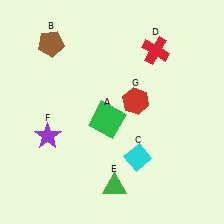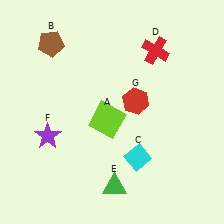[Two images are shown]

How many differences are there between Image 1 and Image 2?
There is 1 difference between the two images.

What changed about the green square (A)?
In Image 1, A is green. In Image 2, it changed to lime.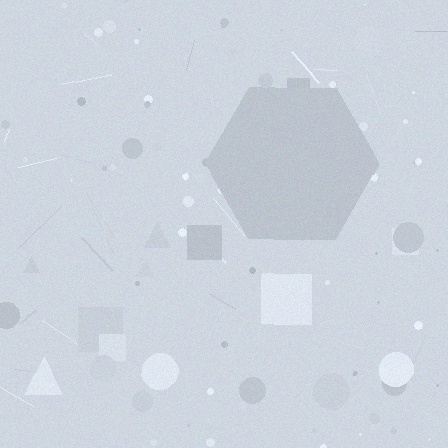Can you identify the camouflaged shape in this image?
The camouflaged shape is a hexagon.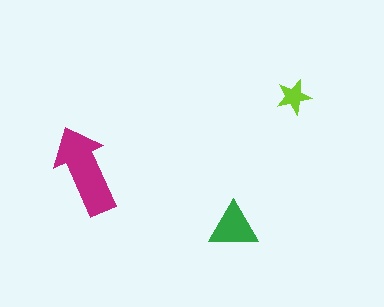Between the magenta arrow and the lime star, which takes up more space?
The magenta arrow.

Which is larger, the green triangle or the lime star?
The green triangle.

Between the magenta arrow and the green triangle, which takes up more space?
The magenta arrow.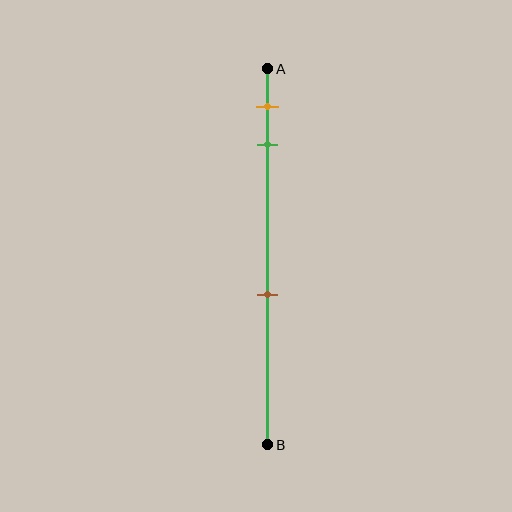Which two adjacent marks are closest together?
The orange and green marks are the closest adjacent pair.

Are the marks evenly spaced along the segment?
No, the marks are not evenly spaced.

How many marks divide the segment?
There are 3 marks dividing the segment.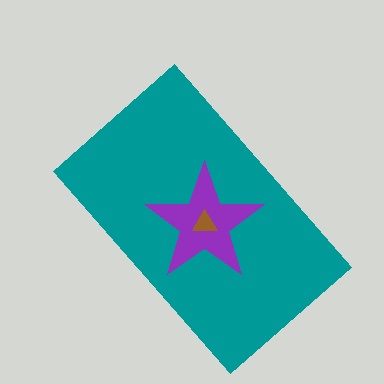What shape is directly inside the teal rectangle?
The purple star.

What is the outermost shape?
The teal rectangle.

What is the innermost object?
The brown triangle.